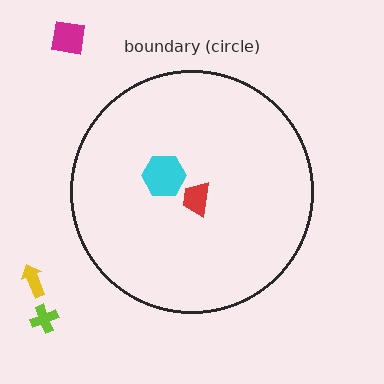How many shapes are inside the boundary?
2 inside, 3 outside.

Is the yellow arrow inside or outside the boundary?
Outside.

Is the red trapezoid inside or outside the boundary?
Inside.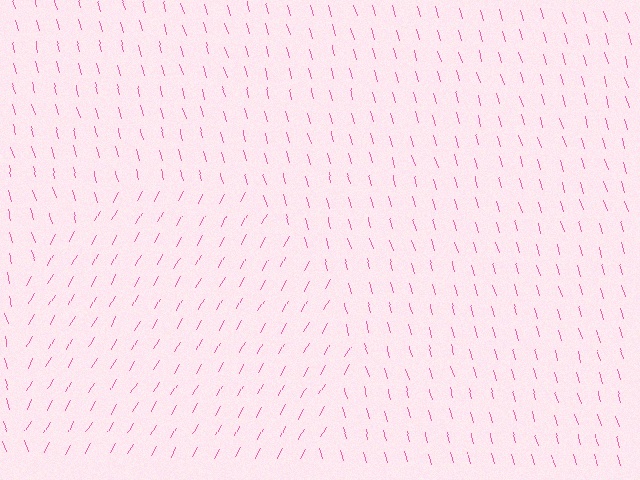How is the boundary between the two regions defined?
The boundary is defined purely by a change in line orientation (approximately 45 degrees difference). All lines are the same color and thickness.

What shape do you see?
I see a circle.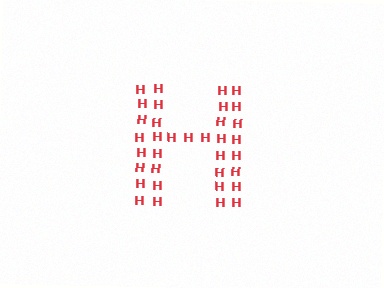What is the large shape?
The large shape is the letter H.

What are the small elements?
The small elements are letter H's.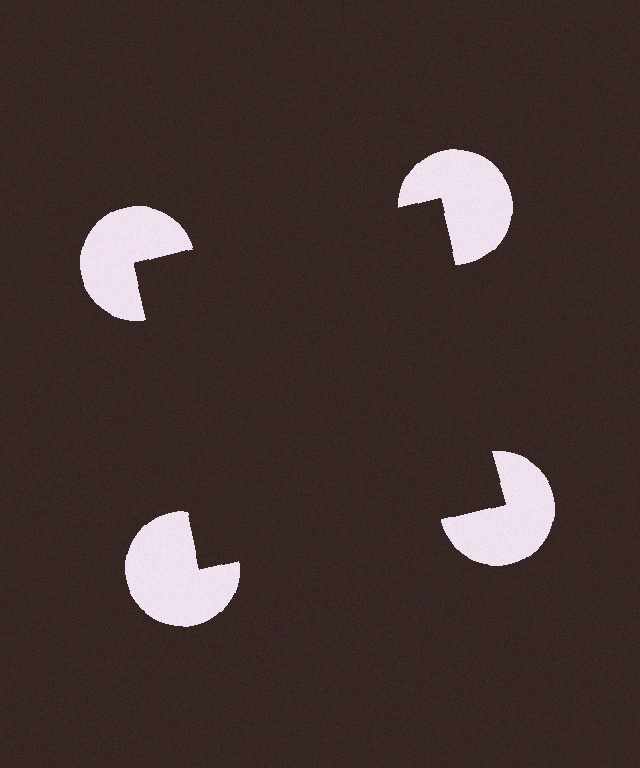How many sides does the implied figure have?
4 sides.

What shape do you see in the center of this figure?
An illusory square — its edges are inferred from the aligned wedge cuts in the pac-man discs, not physically drawn.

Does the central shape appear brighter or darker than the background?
It typically appears slightly darker than the background, even though no actual brightness change is drawn.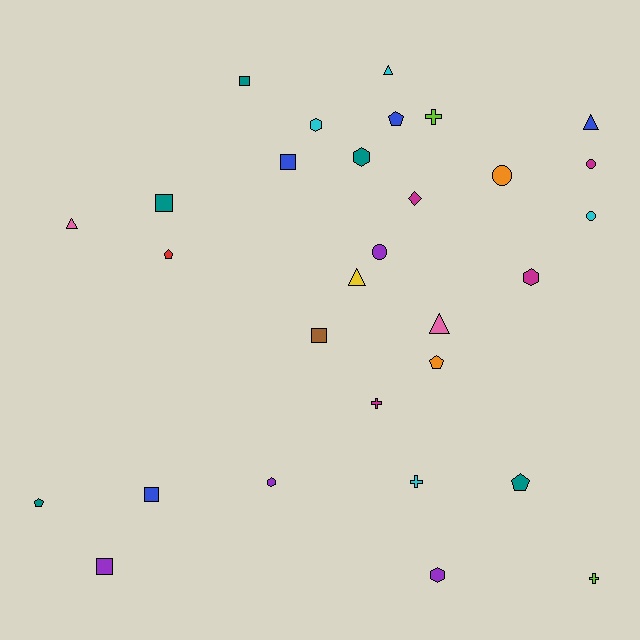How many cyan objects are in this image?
There are 4 cyan objects.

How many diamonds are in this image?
There is 1 diamond.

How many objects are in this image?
There are 30 objects.